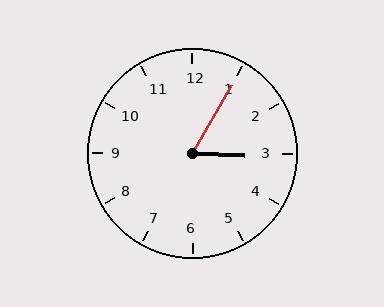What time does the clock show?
3:05.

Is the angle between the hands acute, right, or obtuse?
It is acute.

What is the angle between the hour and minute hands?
Approximately 62 degrees.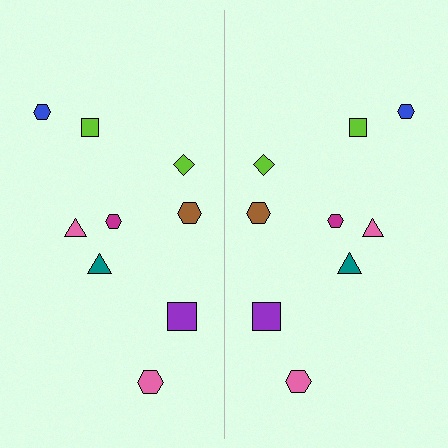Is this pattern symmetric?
Yes, this pattern has bilateral (reflection) symmetry.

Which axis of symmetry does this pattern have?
The pattern has a vertical axis of symmetry running through the center of the image.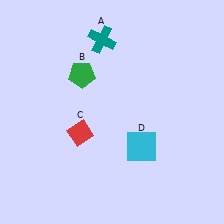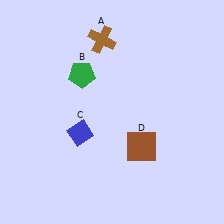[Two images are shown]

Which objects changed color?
A changed from teal to brown. C changed from red to blue. D changed from cyan to brown.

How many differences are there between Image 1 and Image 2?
There are 3 differences between the two images.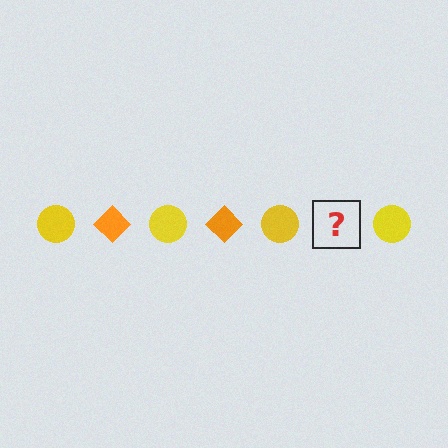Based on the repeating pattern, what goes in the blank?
The blank should be an orange diamond.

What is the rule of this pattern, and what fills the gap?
The rule is that the pattern alternates between yellow circle and orange diamond. The gap should be filled with an orange diamond.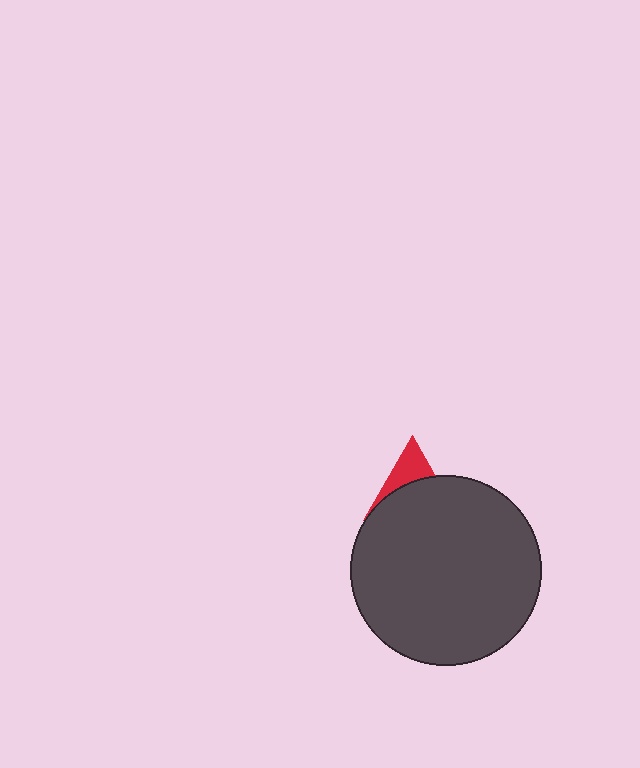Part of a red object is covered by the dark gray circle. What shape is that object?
It is a triangle.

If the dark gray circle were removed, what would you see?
You would see the complete red triangle.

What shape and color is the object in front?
The object in front is a dark gray circle.